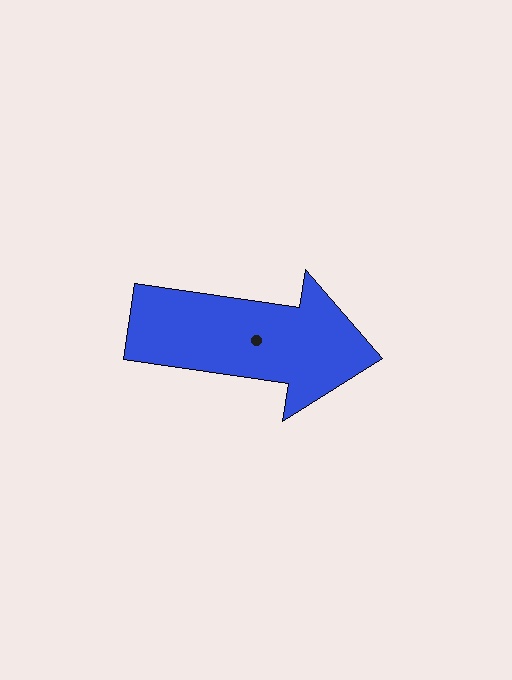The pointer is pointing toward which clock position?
Roughly 3 o'clock.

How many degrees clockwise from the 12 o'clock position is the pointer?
Approximately 98 degrees.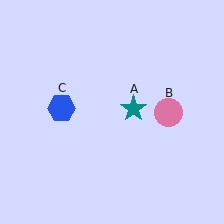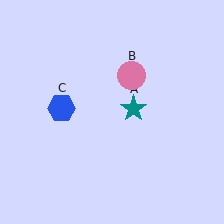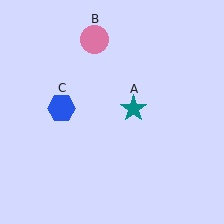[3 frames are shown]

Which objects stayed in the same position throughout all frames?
Teal star (object A) and blue hexagon (object C) remained stationary.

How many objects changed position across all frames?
1 object changed position: pink circle (object B).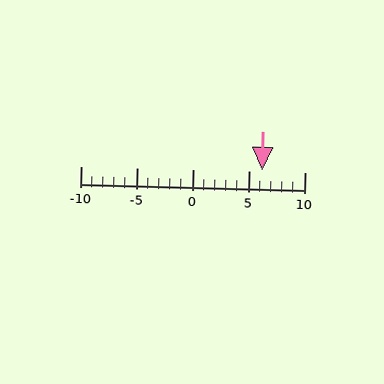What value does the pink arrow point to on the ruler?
The pink arrow points to approximately 6.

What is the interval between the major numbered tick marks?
The major tick marks are spaced 5 units apart.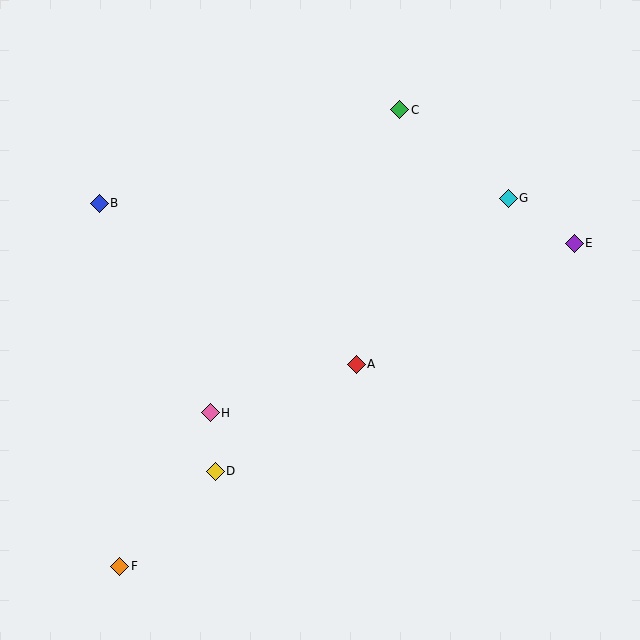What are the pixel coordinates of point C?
Point C is at (400, 110).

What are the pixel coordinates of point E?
Point E is at (574, 243).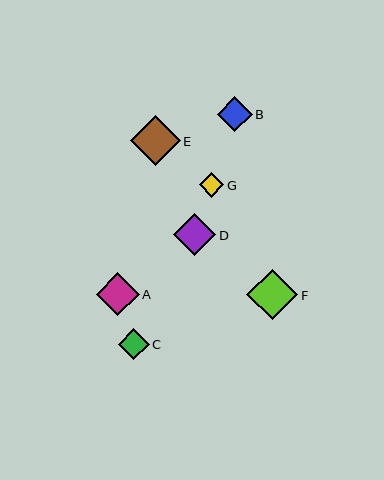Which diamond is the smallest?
Diamond G is the smallest with a size of approximately 25 pixels.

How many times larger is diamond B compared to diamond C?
Diamond B is approximately 1.1 times the size of diamond C.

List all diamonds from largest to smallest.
From largest to smallest: F, E, A, D, B, C, G.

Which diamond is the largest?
Diamond F is the largest with a size of approximately 51 pixels.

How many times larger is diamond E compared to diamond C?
Diamond E is approximately 1.6 times the size of diamond C.